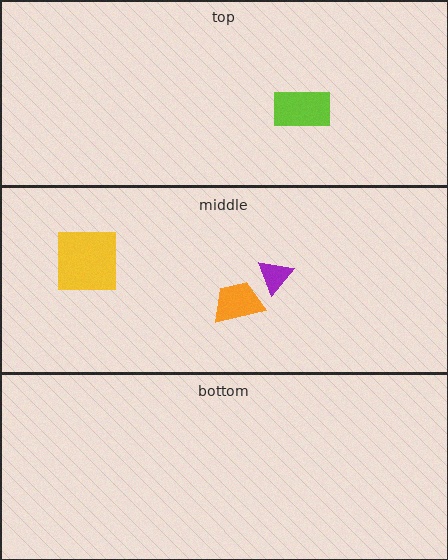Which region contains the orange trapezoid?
The middle region.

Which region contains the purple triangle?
The middle region.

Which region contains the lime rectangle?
The top region.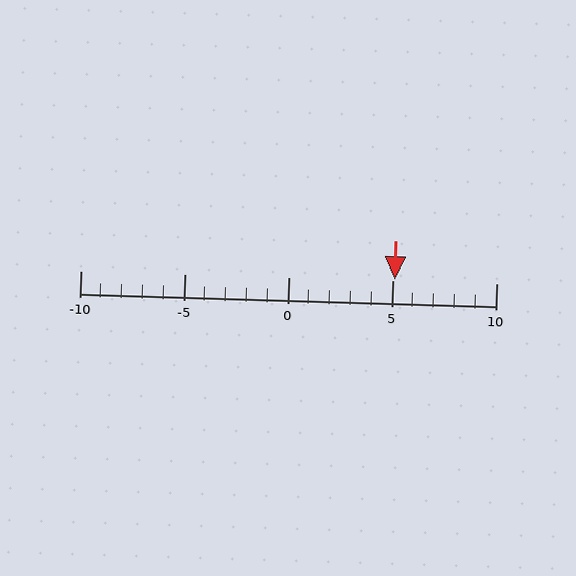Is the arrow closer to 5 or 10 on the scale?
The arrow is closer to 5.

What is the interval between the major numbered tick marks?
The major tick marks are spaced 5 units apart.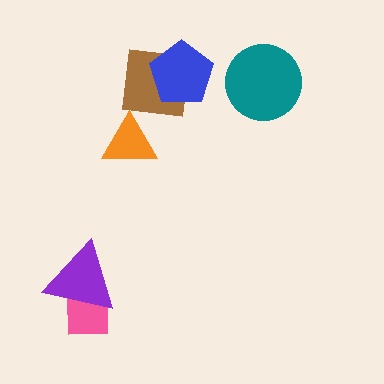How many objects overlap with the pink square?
1 object overlaps with the pink square.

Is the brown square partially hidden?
Yes, it is partially covered by another shape.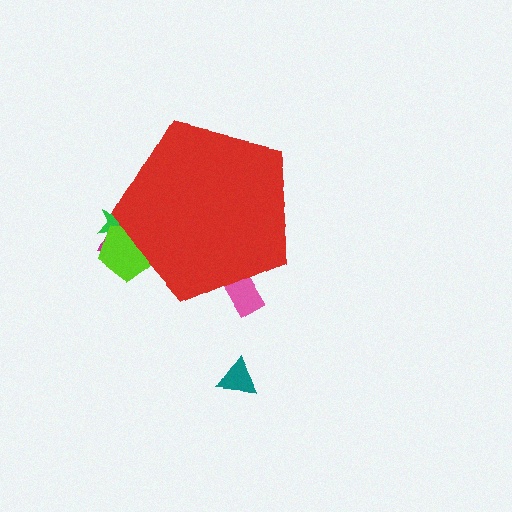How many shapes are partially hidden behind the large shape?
4 shapes are partially hidden.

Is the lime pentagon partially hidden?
Yes, the lime pentagon is partially hidden behind the red pentagon.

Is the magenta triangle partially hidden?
Yes, the magenta triangle is partially hidden behind the red pentagon.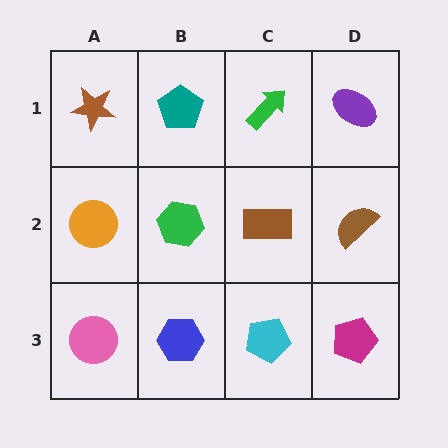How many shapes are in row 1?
4 shapes.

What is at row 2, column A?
An orange circle.